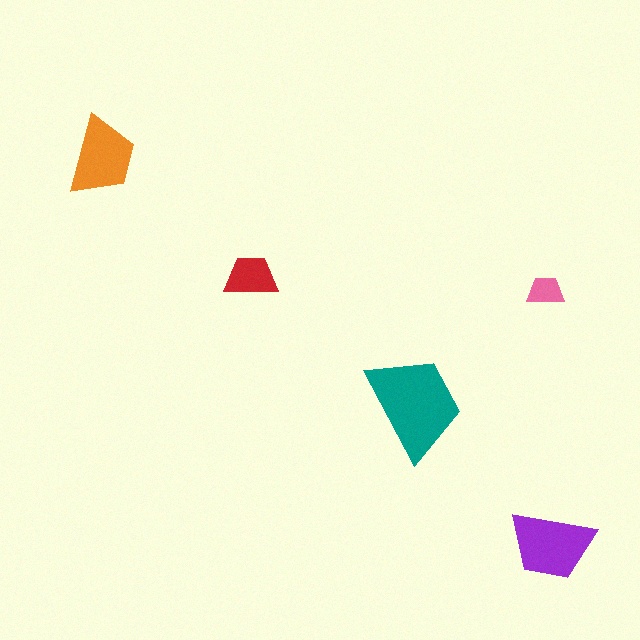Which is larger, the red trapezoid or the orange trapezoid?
The orange one.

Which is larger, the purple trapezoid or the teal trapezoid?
The teal one.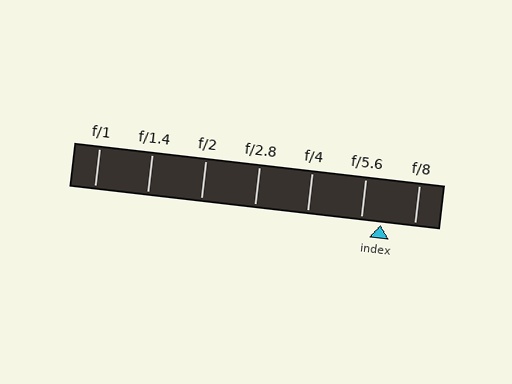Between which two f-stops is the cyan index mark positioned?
The index mark is between f/5.6 and f/8.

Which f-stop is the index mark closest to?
The index mark is closest to f/5.6.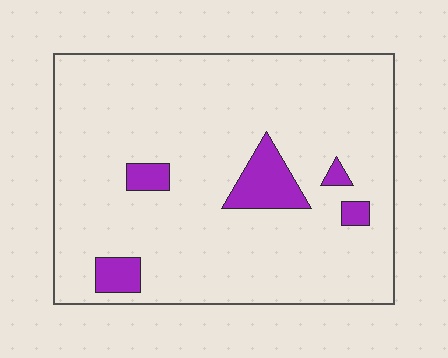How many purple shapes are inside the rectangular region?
5.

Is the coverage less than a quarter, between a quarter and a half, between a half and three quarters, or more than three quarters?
Less than a quarter.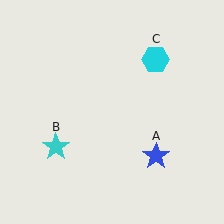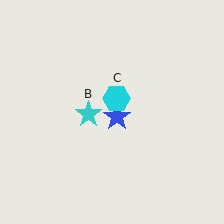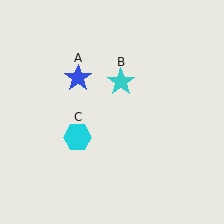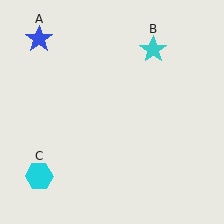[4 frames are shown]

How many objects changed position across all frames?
3 objects changed position: blue star (object A), cyan star (object B), cyan hexagon (object C).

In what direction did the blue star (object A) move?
The blue star (object A) moved up and to the left.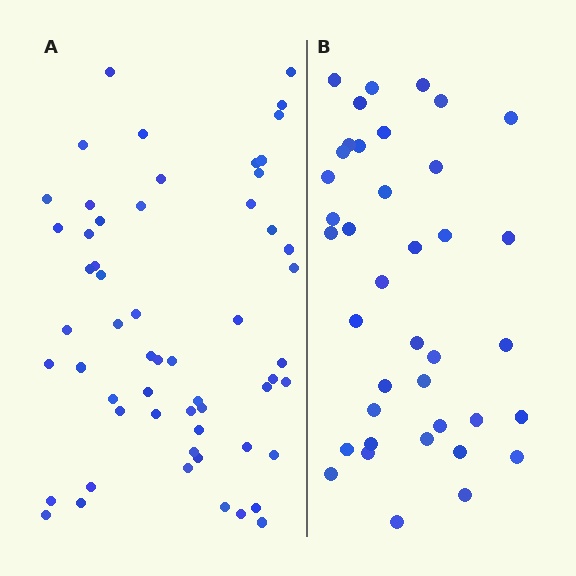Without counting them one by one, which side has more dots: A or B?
Region A (the left region) has more dots.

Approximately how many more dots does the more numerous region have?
Region A has approximately 20 more dots than region B.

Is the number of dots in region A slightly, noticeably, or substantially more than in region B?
Region A has substantially more. The ratio is roughly 1.5 to 1.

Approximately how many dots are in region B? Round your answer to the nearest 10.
About 40 dots. (The exact count is 39, which rounds to 40.)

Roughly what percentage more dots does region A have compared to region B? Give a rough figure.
About 45% more.